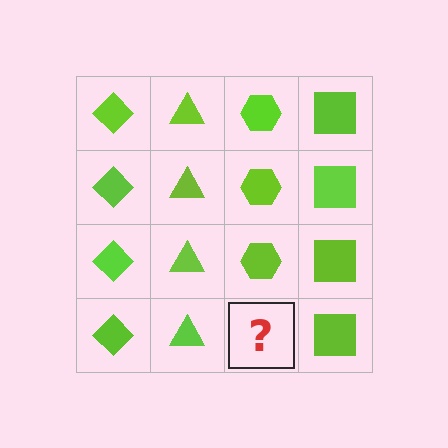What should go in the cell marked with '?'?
The missing cell should contain a lime hexagon.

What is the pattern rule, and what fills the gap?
The rule is that each column has a consistent shape. The gap should be filled with a lime hexagon.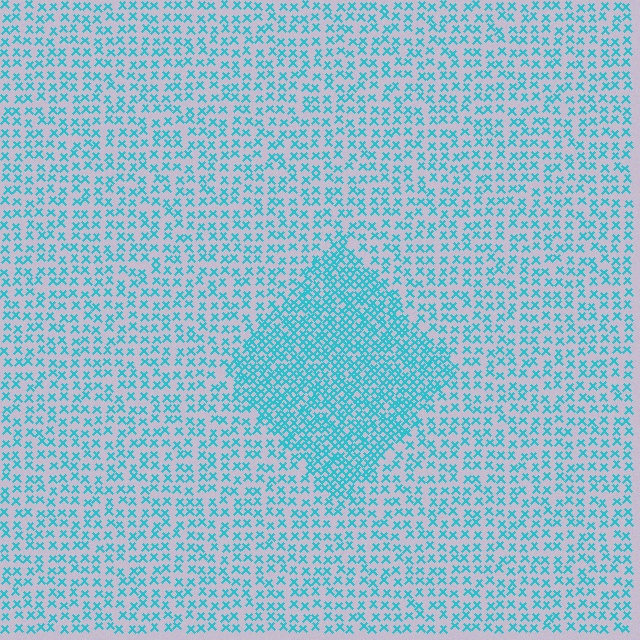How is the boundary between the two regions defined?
The boundary is defined by a change in element density (approximately 2.0x ratio). All elements are the same color, size, and shape.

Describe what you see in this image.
The image contains small cyan elements arranged at two different densities. A diamond-shaped region is visible where the elements are more densely packed than the surrounding area.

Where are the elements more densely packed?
The elements are more densely packed inside the diamond boundary.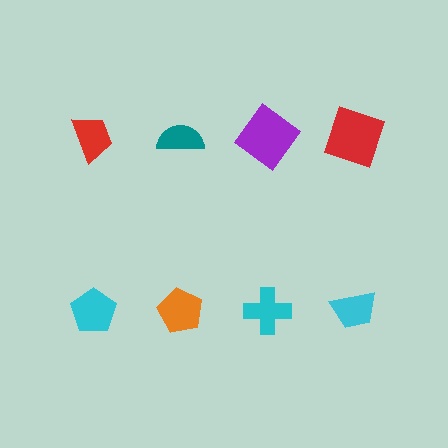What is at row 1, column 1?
A red trapezoid.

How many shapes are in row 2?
4 shapes.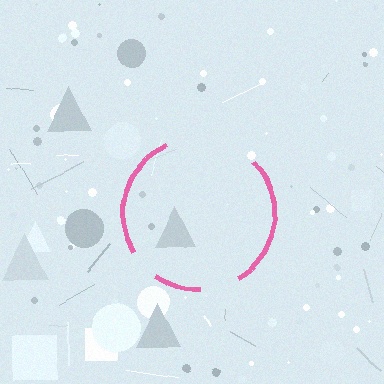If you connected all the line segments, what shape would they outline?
They would outline a circle.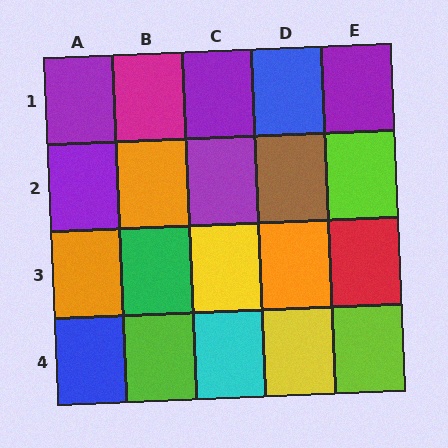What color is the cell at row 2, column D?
Brown.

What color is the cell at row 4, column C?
Cyan.